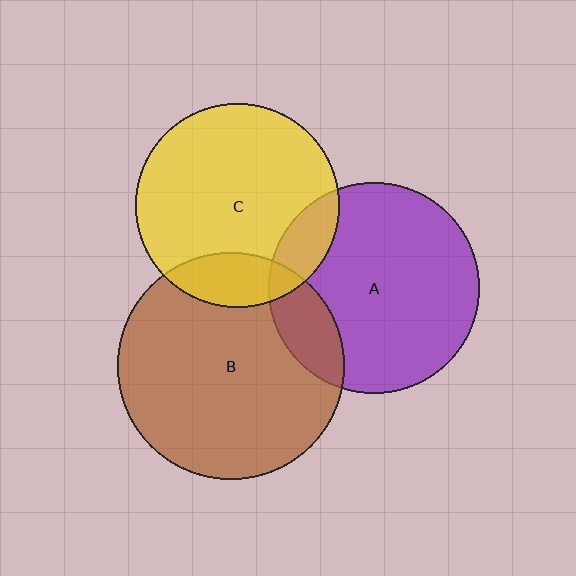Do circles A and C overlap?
Yes.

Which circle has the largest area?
Circle B (brown).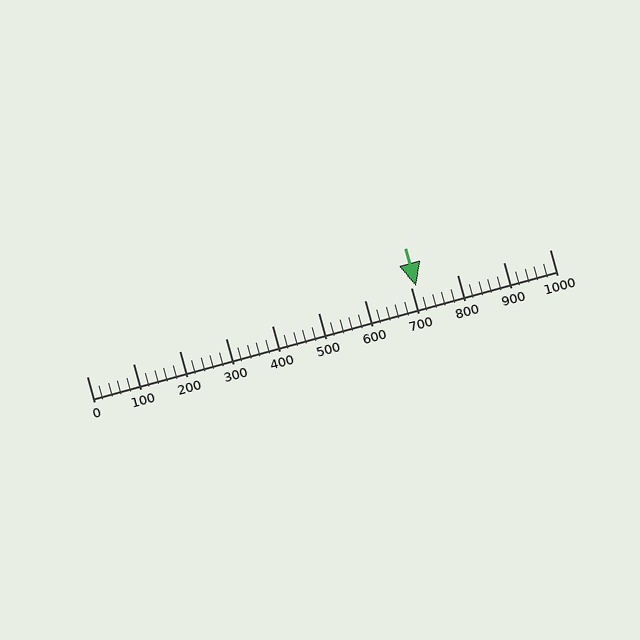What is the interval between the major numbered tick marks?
The major tick marks are spaced 100 units apart.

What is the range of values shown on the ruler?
The ruler shows values from 0 to 1000.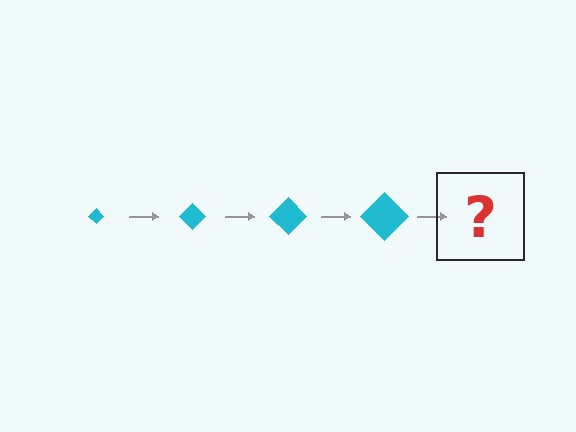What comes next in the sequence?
The next element should be a cyan diamond, larger than the previous one.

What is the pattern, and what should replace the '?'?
The pattern is that the diamond gets progressively larger each step. The '?' should be a cyan diamond, larger than the previous one.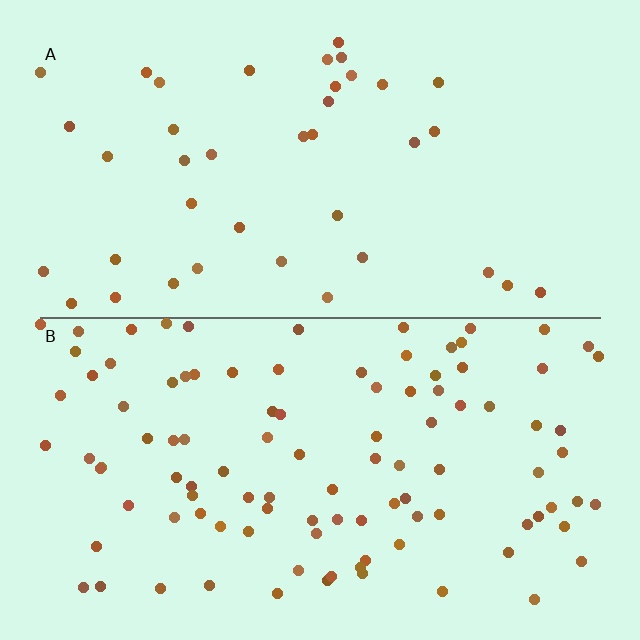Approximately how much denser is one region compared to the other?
Approximately 2.6× — region B over region A.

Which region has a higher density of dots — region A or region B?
B (the bottom).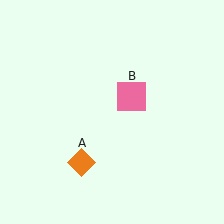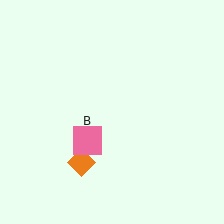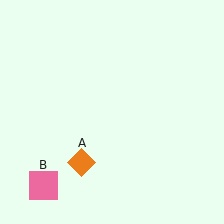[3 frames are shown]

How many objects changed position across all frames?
1 object changed position: pink square (object B).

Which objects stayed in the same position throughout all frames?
Orange diamond (object A) remained stationary.